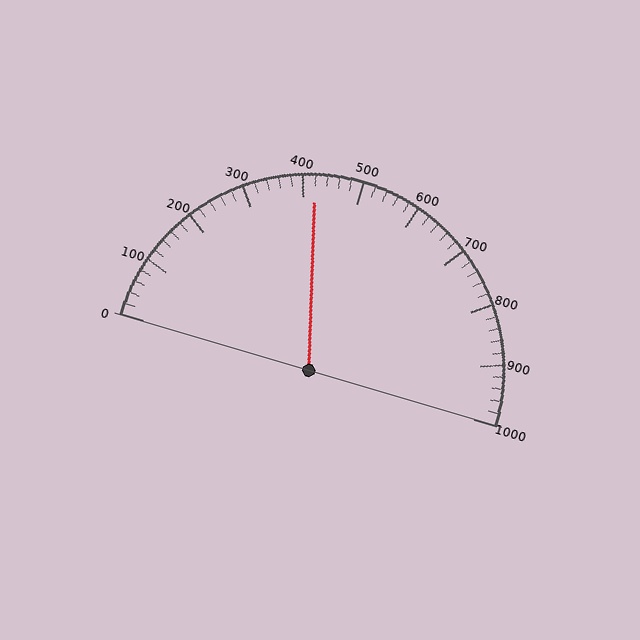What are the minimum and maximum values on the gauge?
The gauge ranges from 0 to 1000.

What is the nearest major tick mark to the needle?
The nearest major tick mark is 400.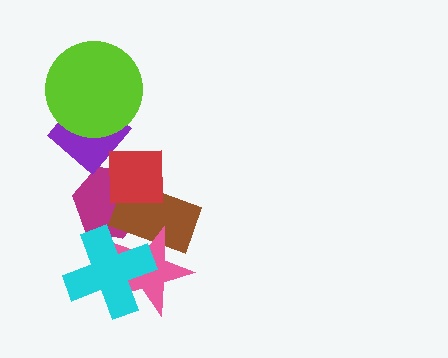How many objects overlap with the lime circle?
1 object overlaps with the lime circle.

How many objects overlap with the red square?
2 objects overlap with the red square.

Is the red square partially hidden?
No, no other shape covers it.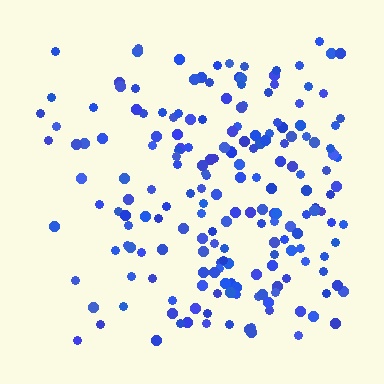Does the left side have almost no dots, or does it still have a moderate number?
Still a moderate number, just noticeably fewer than the right.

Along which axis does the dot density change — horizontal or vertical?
Horizontal.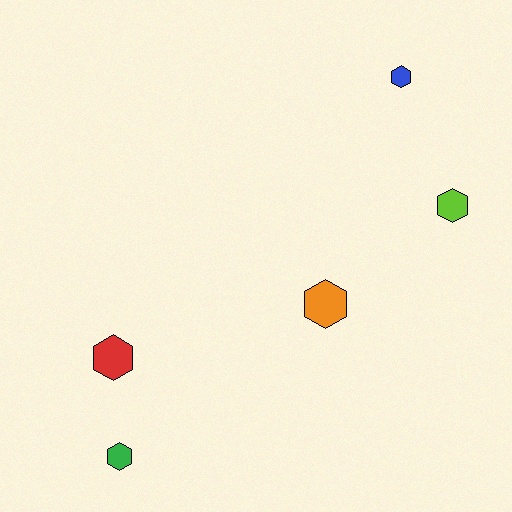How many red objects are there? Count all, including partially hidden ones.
There is 1 red object.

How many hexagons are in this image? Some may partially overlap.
There are 5 hexagons.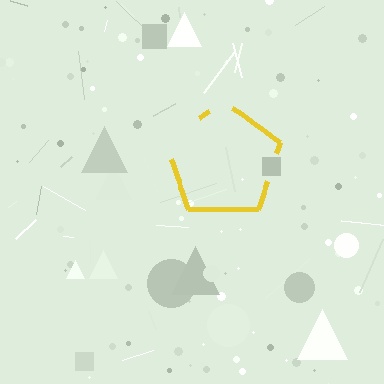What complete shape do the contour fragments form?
The contour fragments form a pentagon.